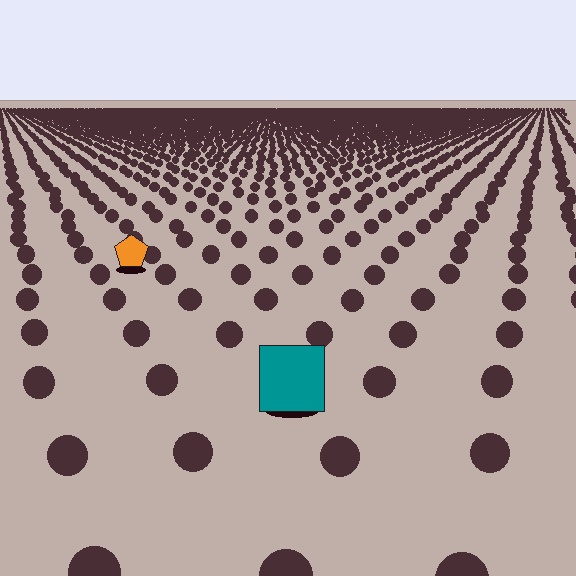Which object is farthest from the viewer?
The orange pentagon is farthest from the viewer. It appears smaller and the ground texture around it is denser.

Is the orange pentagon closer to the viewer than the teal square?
No. The teal square is closer — you can tell from the texture gradient: the ground texture is coarser near it.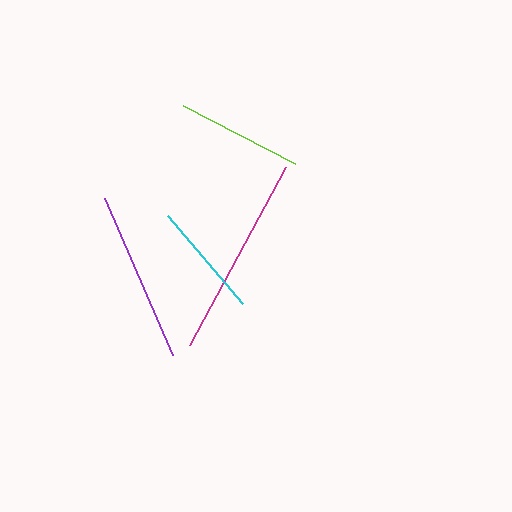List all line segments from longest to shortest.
From longest to shortest: magenta, purple, lime, cyan.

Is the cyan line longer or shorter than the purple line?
The purple line is longer than the cyan line.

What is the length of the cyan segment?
The cyan segment is approximately 116 pixels long.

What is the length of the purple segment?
The purple segment is approximately 171 pixels long.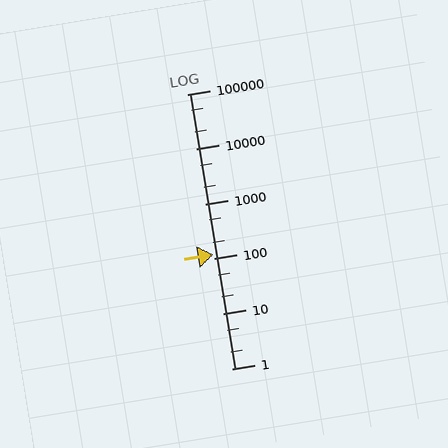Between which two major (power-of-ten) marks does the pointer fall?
The pointer is between 100 and 1000.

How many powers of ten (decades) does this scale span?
The scale spans 5 decades, from 1 to 100000.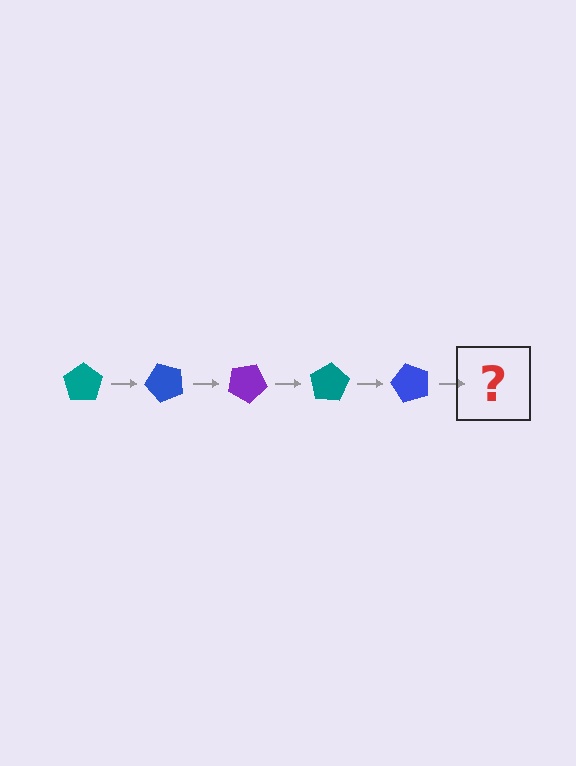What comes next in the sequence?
The next element should be a purple pentagon, rotated 250 degrees from the start.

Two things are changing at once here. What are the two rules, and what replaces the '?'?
The two rules are that it rotates 50 degrees each step and the color cycles through teal, blue, and purple. The '?' should be a purple pentagon, rotated 250 degrees from the start.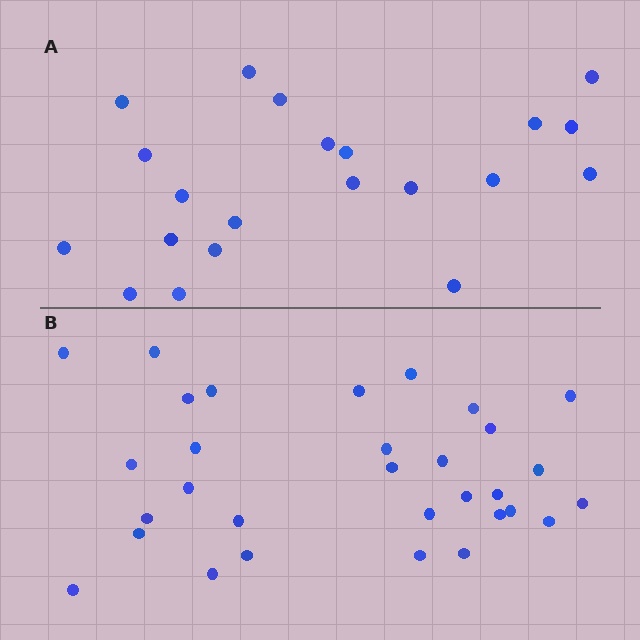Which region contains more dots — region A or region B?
Region B (the bottom region) has more dots.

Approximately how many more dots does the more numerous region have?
Region B has roughly 10 or so more dots than region A.